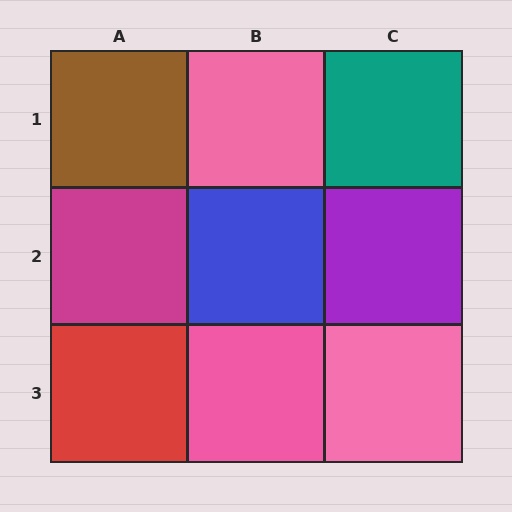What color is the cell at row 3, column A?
Red.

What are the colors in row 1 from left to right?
Brown, pink, teal.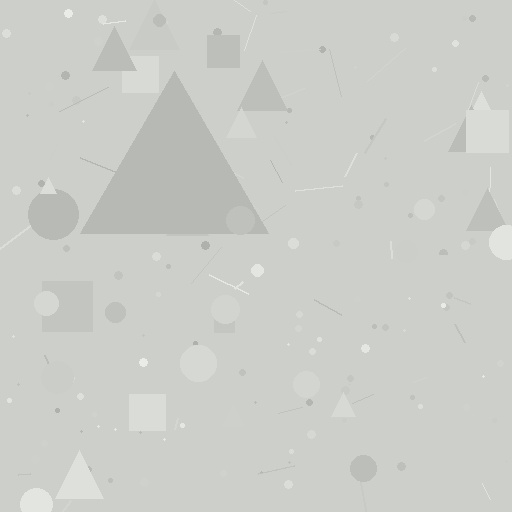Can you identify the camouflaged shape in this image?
The camouflaged shape is a triangle.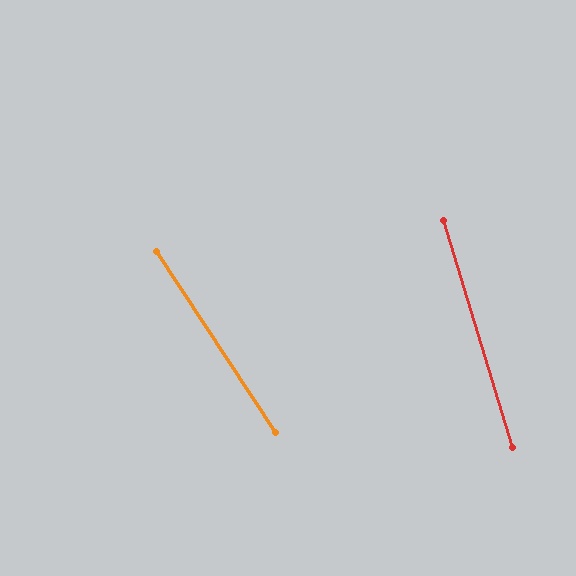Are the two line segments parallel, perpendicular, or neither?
Neither parallel nor perpendicular — they differ by about 17°.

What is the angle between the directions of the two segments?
Approximately 17 degrees.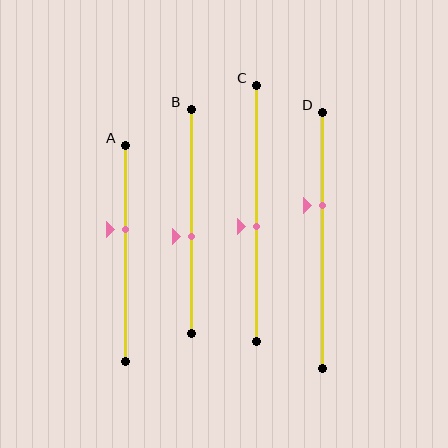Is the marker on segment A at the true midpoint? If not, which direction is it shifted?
No, the marker on segment A is shifted upward by about 11% of the segment length.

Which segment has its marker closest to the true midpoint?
Segment C has its marker closest to the true midpoint.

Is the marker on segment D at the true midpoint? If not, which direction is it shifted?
No, the marker on segment D is shifted upward by about 14% of the segment length.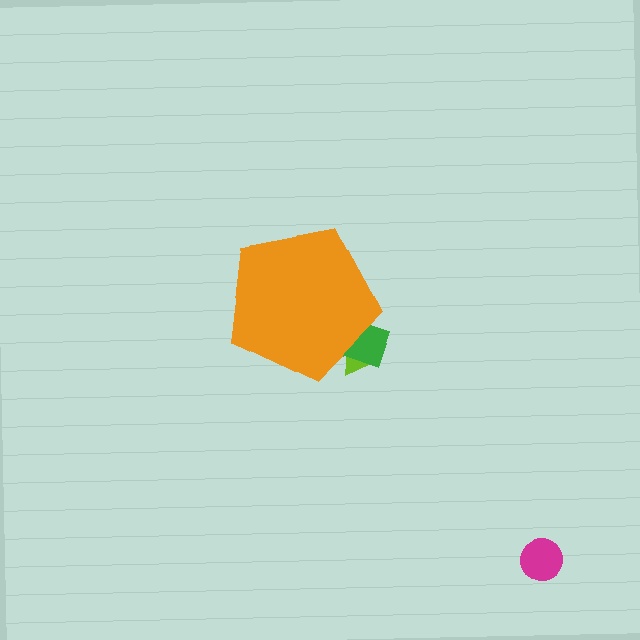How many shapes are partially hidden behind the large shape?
2 shapes are partially hidden.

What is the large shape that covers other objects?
An orange pentagon.